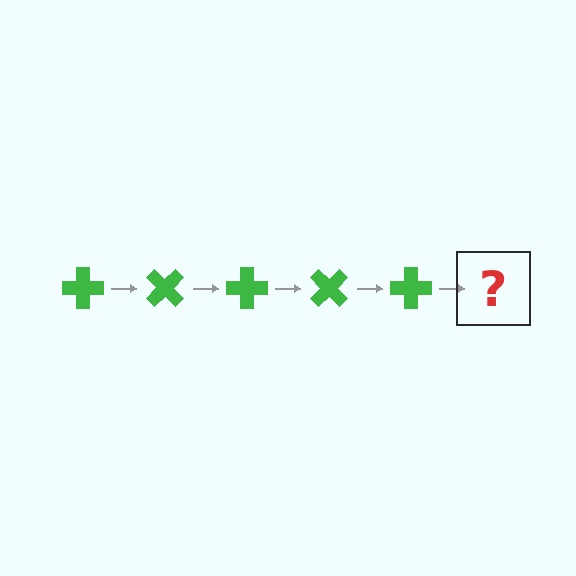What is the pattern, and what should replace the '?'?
The pattern is that the cross rotates 45 degrees each step. The '?' should be a green cross rotated 225 degrees.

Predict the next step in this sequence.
The next step is a green cross rotated 225 degrees.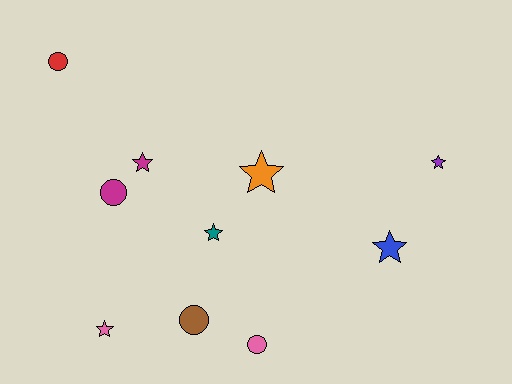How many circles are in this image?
There are 4 circles.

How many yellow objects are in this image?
There are no yellow objects.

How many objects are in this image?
There are 10 objects.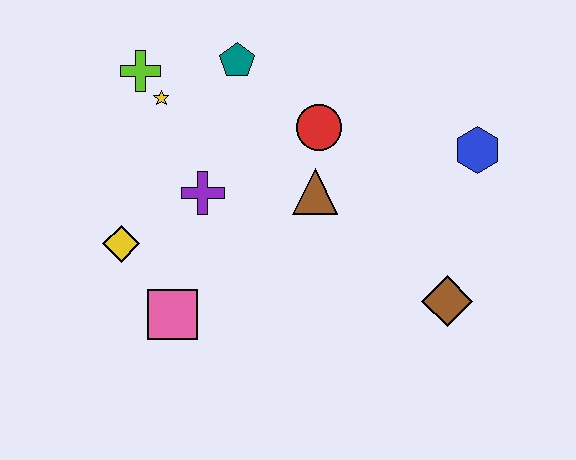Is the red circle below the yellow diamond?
No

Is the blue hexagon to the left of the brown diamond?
No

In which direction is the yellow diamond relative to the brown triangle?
The yellow diamond is to the left of the brown triangle.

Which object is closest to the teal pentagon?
The yellow star is closest to the teal pentagon.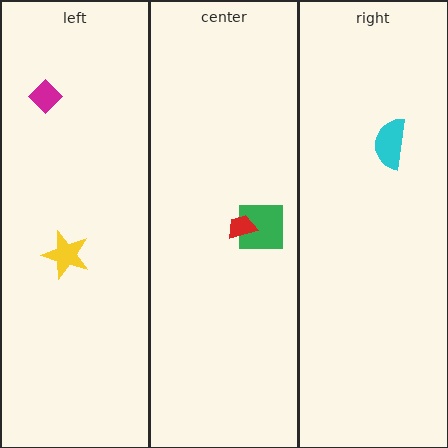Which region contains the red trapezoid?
The center region.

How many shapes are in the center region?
2.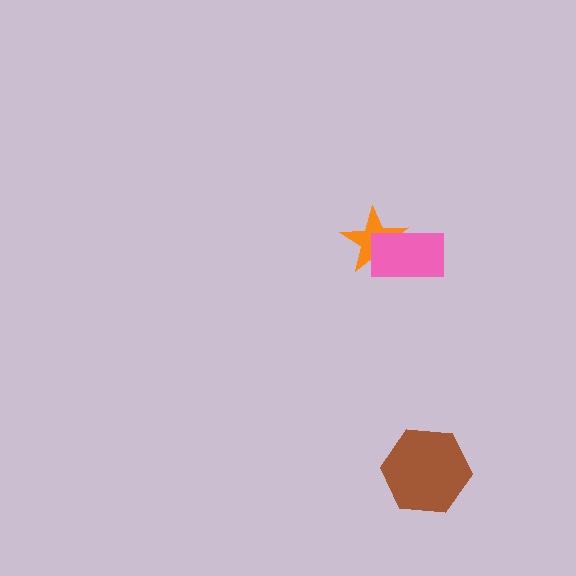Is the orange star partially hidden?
Yes, it is partially covered by another shape.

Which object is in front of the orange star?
The pink rectangle is in front of the orange star.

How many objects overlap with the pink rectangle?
1 object overlaps with the pink rectangle.